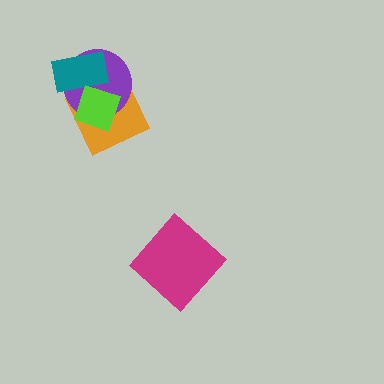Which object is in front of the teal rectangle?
The lime diamond is in front of the teal rectangle.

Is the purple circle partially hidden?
Yes, it is partially covered by another shape.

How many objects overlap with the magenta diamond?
0 objects overlap with the magenta diamond.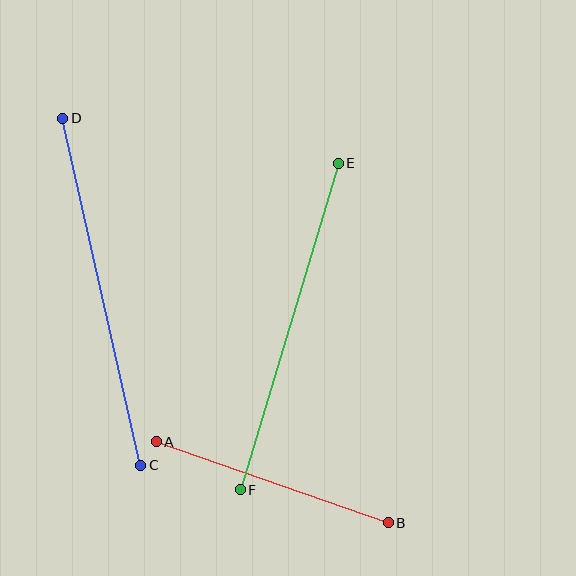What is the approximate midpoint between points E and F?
The midpoint is at approximately (289, 326) pixels.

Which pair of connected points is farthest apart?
Points C and D are farthest apart.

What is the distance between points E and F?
The distance is approximately 341 pixels.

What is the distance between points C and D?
The distance is approximately 356 pixels.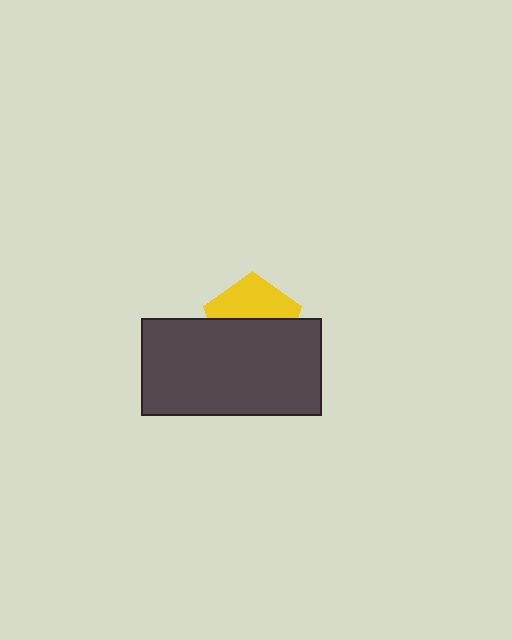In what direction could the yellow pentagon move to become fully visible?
The yellow pentagon could move up. That would shift it out from behind the dark gray rectangle entirely.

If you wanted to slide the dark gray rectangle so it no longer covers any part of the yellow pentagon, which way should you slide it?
Slide it down — that is the most direct way to separate the two shapes.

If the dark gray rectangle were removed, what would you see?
You would see the complete yellow pentagon.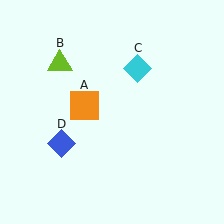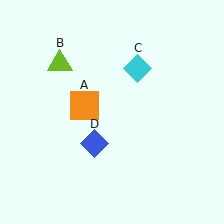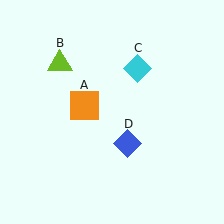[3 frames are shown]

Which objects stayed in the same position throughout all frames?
Orange square (object A) and lime triangle (object B) and cyan diamond (object C) remained stationary.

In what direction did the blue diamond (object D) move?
The blue diamond (object D) moved right.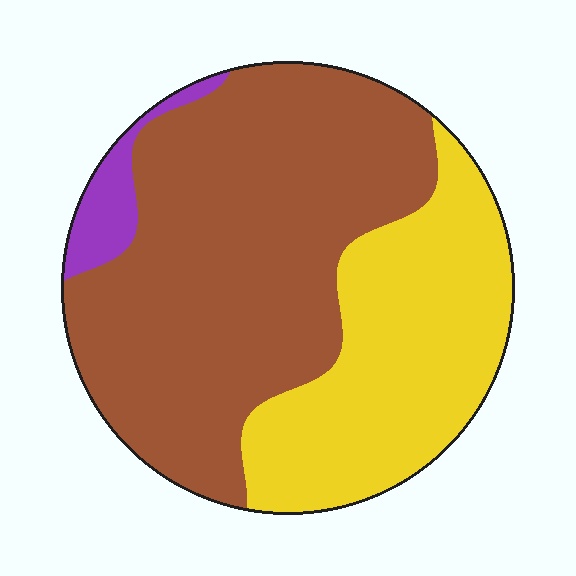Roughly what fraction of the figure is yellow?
Yellow covers 35% of the figure.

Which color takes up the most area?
Brown, at roughly 60%.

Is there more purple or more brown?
Brown.